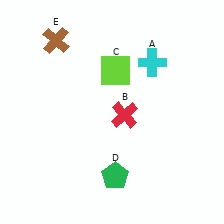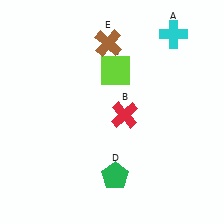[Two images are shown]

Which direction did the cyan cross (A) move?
The cyan cross (A) moved up.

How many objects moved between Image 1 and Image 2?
2 objects moved between the two images.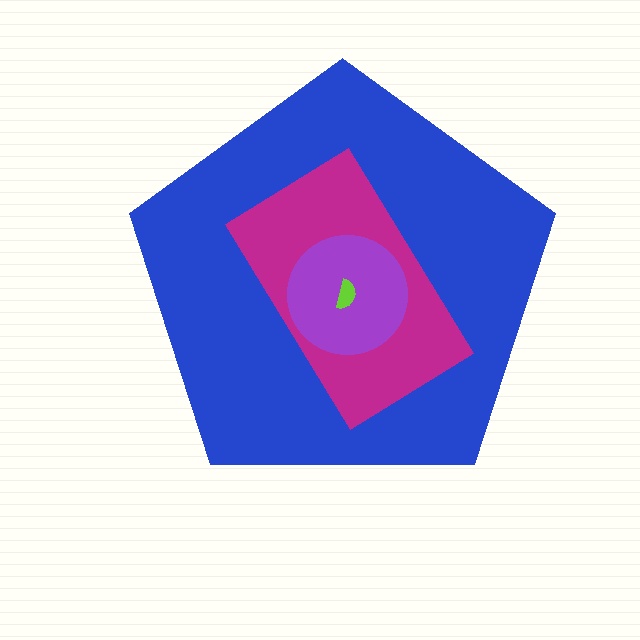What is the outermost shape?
The blue pentagon.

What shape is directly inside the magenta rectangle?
The purple circle.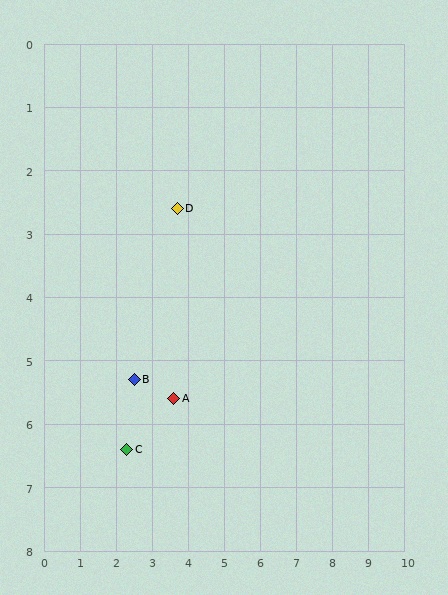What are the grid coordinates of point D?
Point D is at approximately (3.7, 2.6).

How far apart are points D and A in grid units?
Points D and A are about 3.0 grid units apart.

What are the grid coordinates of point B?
Point B is at approximately (2.5, 5.3).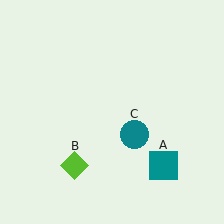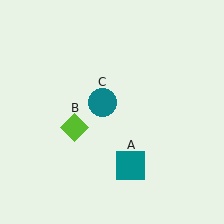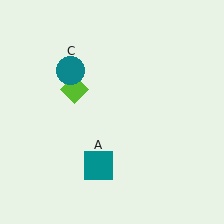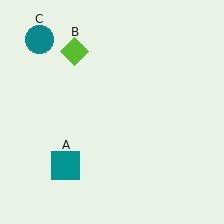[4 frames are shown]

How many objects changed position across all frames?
3 objects changed position: teal square (object A), lime diamond (object B), teal circle (object C).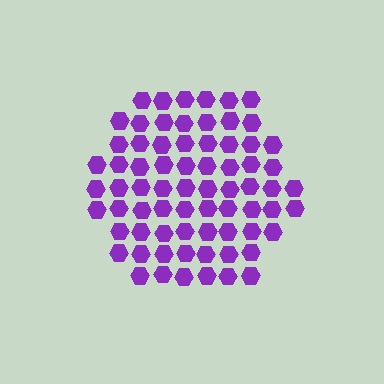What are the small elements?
The small elements are hexagons.